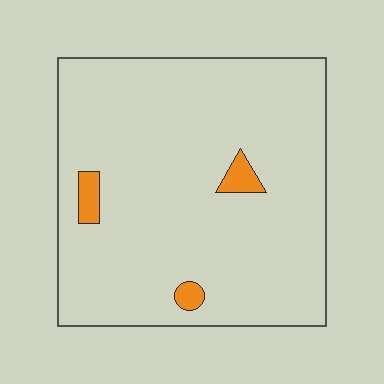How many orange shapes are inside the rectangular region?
3.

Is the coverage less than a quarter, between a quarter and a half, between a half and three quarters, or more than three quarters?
Less than a quarter.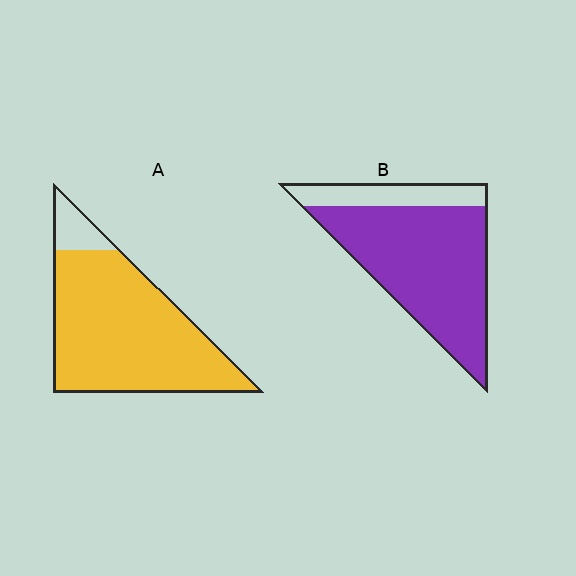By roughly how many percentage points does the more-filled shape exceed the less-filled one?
By roughly 10 percentage points (A over B).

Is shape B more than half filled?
Yes.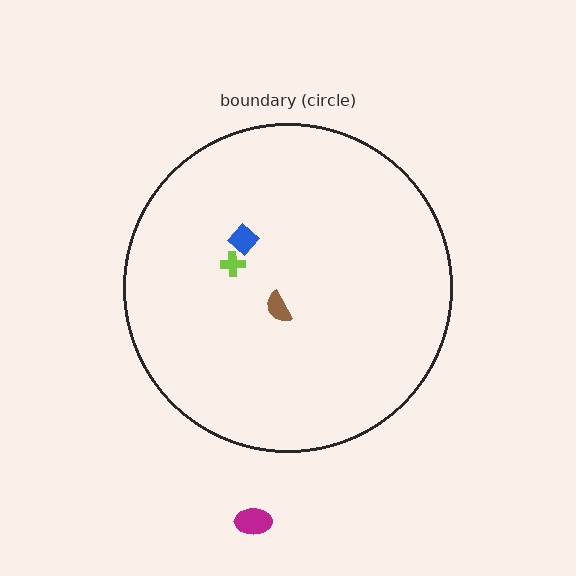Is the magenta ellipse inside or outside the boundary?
Outside.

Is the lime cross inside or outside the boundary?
Inside.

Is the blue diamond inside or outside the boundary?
Inside.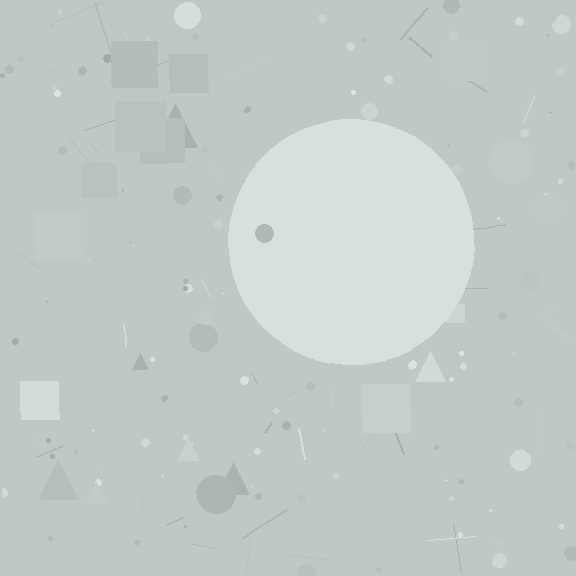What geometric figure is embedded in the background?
A circle is embedded in the background.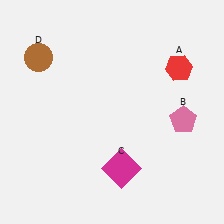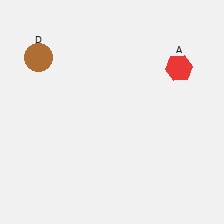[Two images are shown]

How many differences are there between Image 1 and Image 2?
There are 2 differences between the two images.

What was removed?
The pink pentagon (B), the magenta square (C) were removed in Image 2.